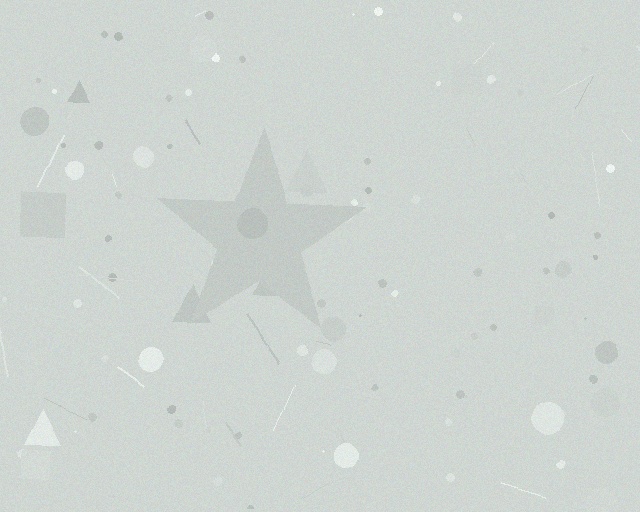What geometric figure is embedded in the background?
A star is embedded in the background.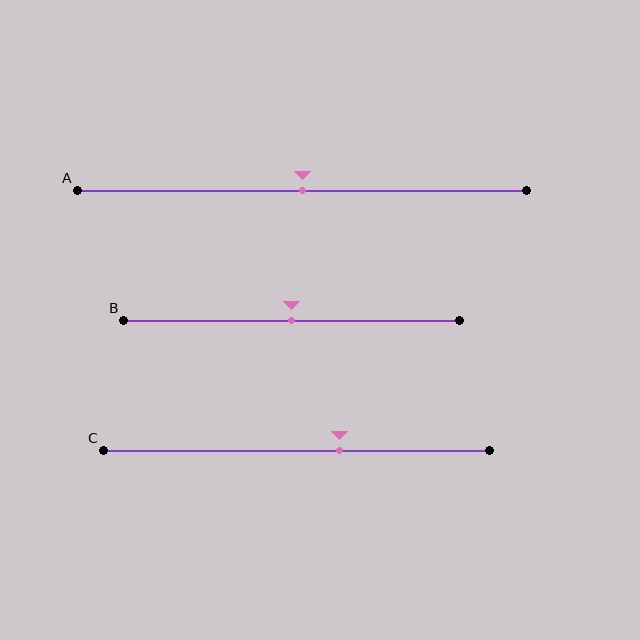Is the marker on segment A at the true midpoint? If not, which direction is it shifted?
Yes, the marker on segment A is at the true midpoint.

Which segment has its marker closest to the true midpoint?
Segment A has its marker closest to the true midpoint.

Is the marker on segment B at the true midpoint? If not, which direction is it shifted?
Yes, the marker on segment B is at the true midpoint.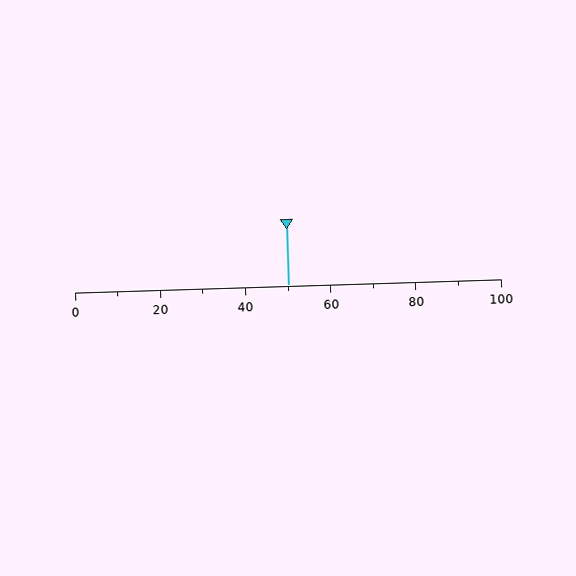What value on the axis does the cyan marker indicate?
The marker indicates approximately 50.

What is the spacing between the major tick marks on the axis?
The major ticks are spaced 20 apart.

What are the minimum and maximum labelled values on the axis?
The axis runs from 0 to 100.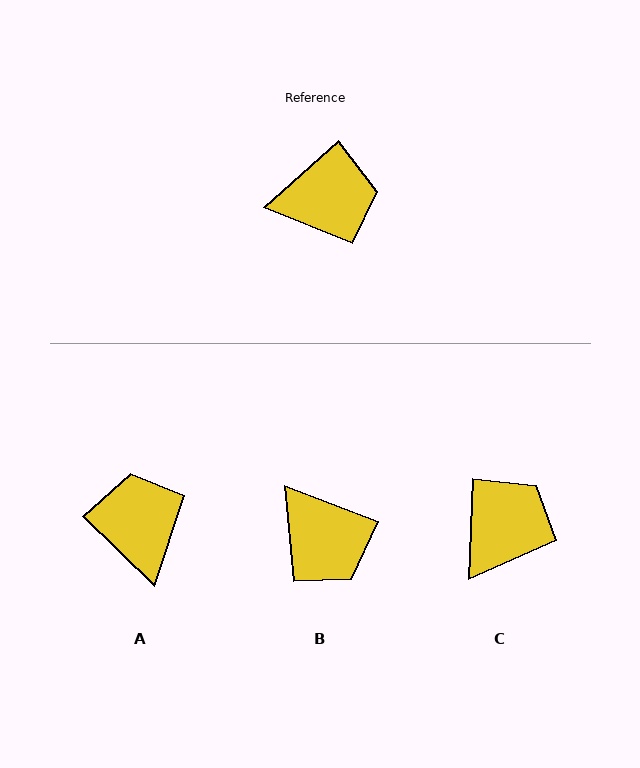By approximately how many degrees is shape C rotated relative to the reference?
Approximately 46 degrees counter-clockwise.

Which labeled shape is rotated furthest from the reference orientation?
A, about 94 degrees away.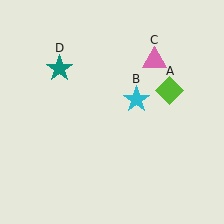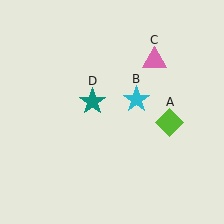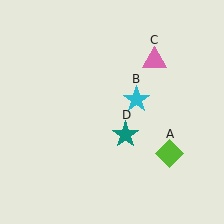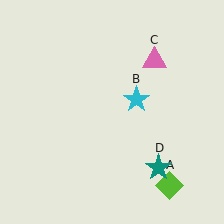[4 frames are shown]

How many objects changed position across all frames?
2 objects changed position: lime diamond (object A), teal star (object D).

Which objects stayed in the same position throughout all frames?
Cyan star (object B) and pink triangle (object C) remained stationary.